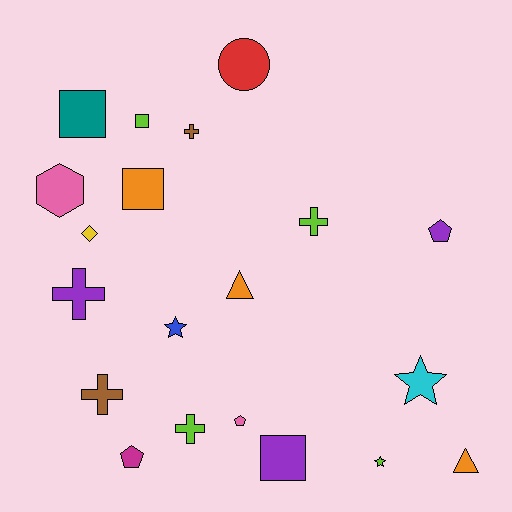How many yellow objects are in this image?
There is 1 yellow object.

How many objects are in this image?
There are 20 objects.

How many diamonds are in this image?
There is 1 diamond.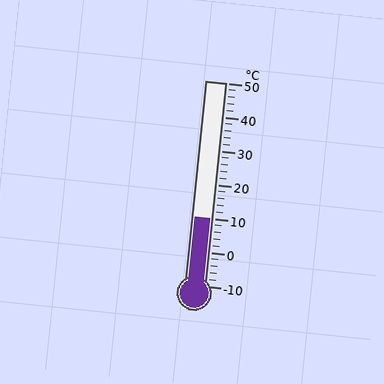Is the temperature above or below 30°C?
The temperature is below 30°C.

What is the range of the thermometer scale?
The thermometer scale ranges from -10°C to 50°C.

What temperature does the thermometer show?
The thermometer shows approximately 10°C.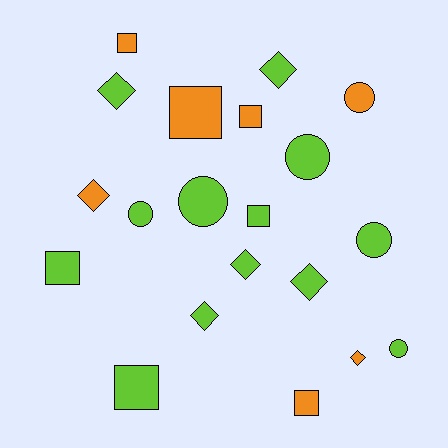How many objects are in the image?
There are 20 objects.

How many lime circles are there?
There are 5 lime circles.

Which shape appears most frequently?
Diamond, with 7 objects.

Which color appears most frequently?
Lime, with 13 objects.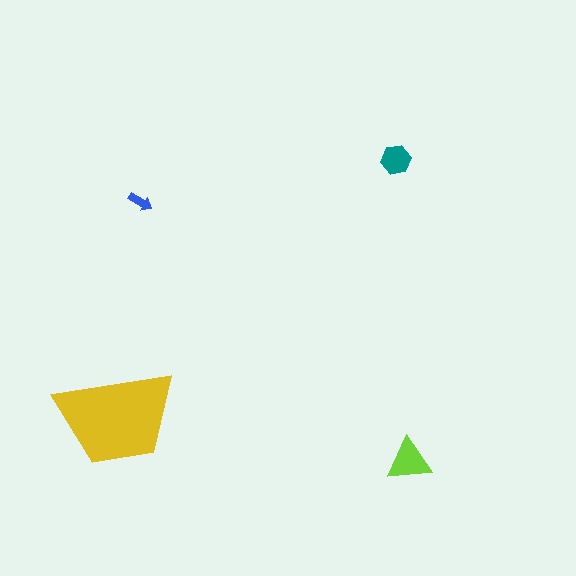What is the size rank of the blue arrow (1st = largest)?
4th.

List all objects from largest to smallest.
The yellow trapezoid, the lime triangle, the teal hexagon, the blue arrow.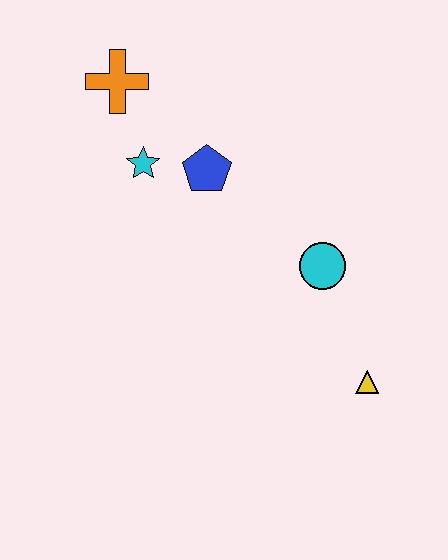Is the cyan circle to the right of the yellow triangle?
No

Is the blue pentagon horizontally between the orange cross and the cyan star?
No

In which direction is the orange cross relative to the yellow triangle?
The orange cross is above the yellow triangle.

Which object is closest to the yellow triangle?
The cyan circle is closest to the yellow triangle.